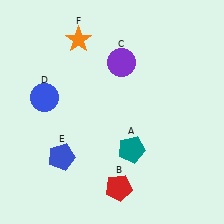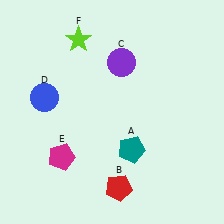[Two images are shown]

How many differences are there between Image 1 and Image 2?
There are 2 differences between the two images.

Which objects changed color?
E changed from blue to magenta. F changed from orange to lime.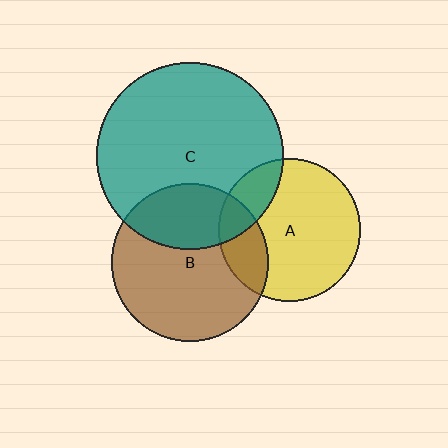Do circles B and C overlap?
Yes.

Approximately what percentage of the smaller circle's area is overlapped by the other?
Approximately 30%.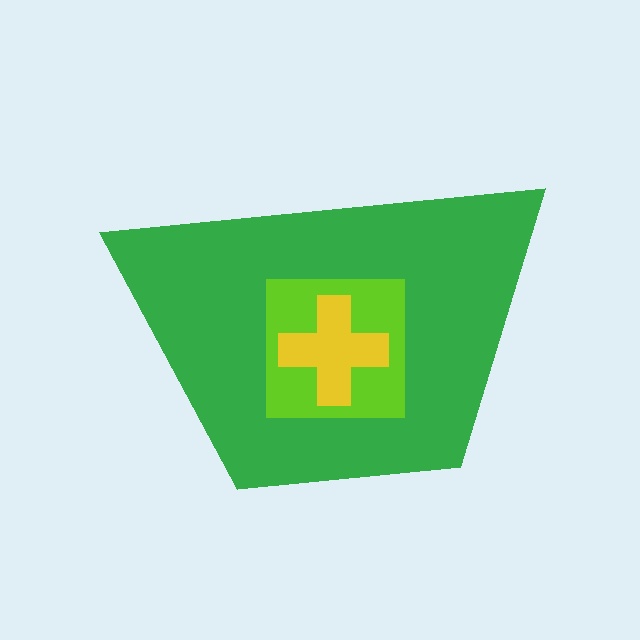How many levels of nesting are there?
3.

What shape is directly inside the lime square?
The yellow cross.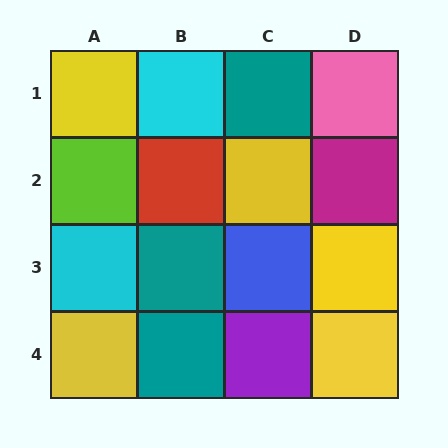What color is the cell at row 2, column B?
Red.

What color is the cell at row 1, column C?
Teal.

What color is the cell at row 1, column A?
Yellow.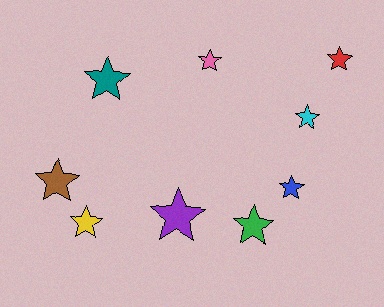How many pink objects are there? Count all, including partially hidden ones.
There is 1 pink object.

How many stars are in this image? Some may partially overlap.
There are 9 stars.